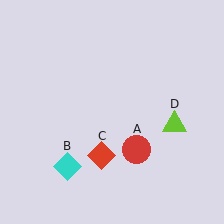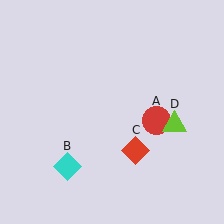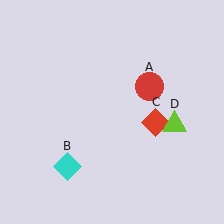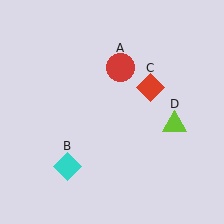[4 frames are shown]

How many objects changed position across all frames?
2 objects changed position: red circle (object A), red diamond (object C).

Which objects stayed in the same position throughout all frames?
Cyan diamond (object B) and lime triangle (object D) remained stationary.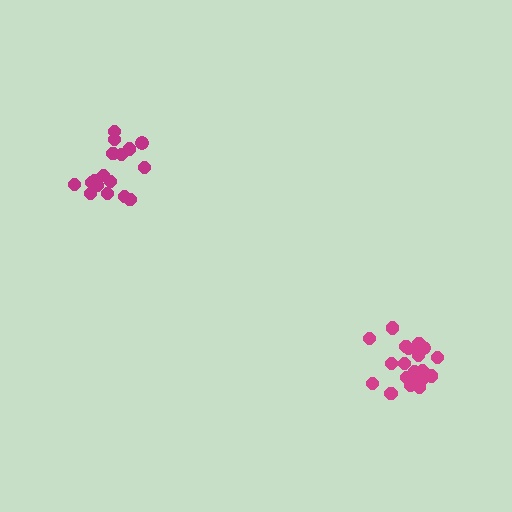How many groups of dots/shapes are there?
There are 2 groups.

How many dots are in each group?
Group 1: 21 dots, Group 2: 17 dots (38 total).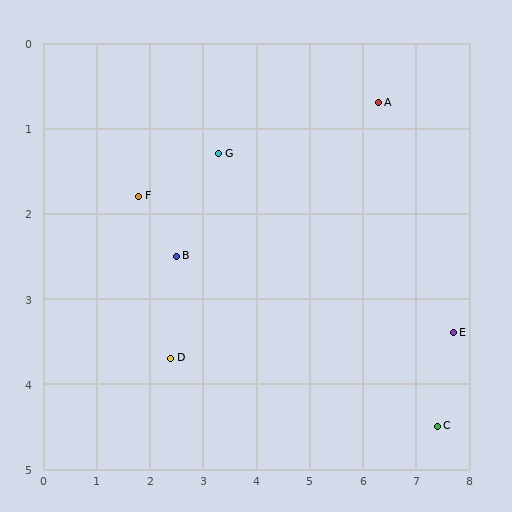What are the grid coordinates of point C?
Point C is at approximately (7.4, 4.5).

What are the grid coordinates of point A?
Point A is at approximately (6.3, 0.7).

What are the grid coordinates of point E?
Point E is at approximately (7.7, 3.4).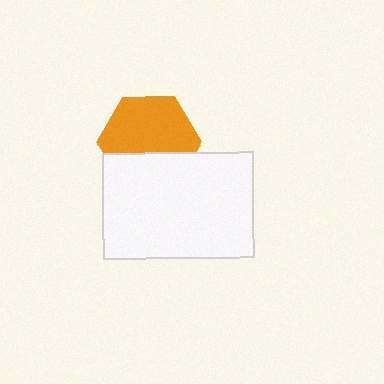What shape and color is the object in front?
The object in front is a white rectangle.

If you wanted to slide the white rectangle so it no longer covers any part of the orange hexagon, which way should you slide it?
Slide it down — that is the most direct way to separate the two shapes.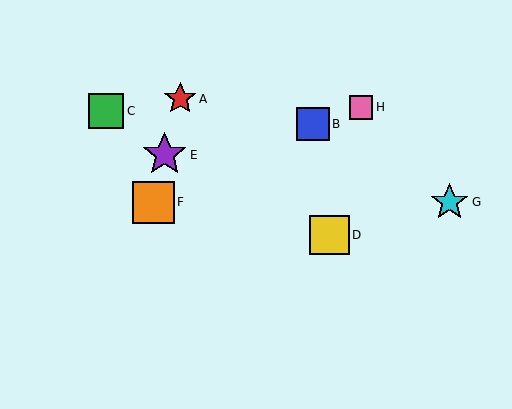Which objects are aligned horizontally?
Objects F, G are aligned horizontally.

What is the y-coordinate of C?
Object C is at y≈111.